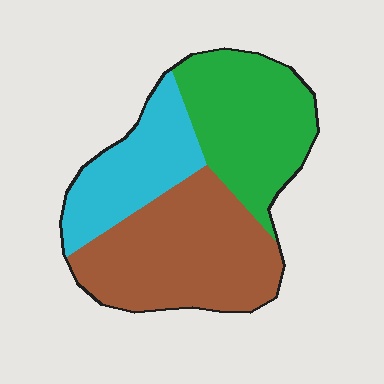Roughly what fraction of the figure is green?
Green covers roughly 35% of the figure.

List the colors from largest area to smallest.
From largest to smallest: brown, green, cyan.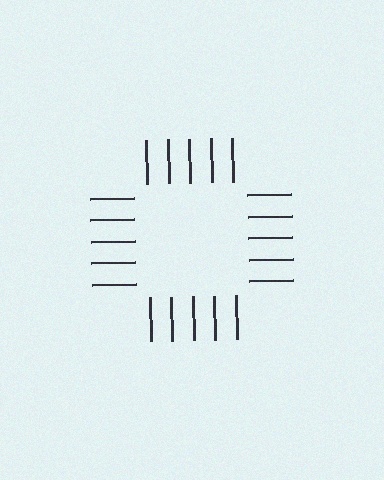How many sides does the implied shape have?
4 sides — the line-ends trace a square.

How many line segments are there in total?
20 — 5 along each of the 4 edges.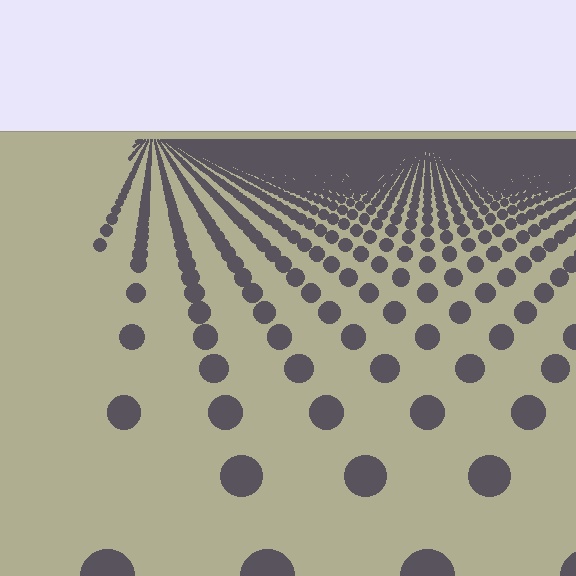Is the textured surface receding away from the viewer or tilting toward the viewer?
The surface is receding away from the viewer. Texture elements get smaller and denser toward the top.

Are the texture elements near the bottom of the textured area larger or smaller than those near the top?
Larger. Near the bottom, elements are closer to the viewer and appear at a bigger on-screen size.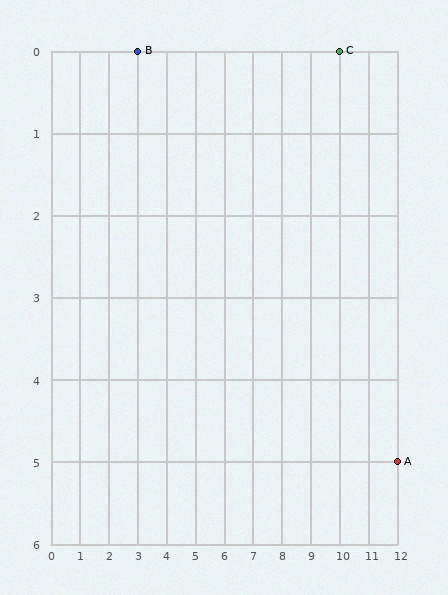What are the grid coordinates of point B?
Point B is at grid coordinates (3, 0).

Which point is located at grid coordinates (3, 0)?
Point B is at (3, 0).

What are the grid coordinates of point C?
Point C is at grid coordinates (10, 0).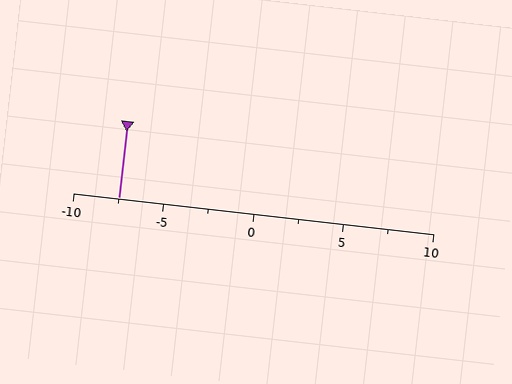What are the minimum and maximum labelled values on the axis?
The axis runs from -10 to 10.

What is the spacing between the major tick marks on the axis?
The major ticks are spaced 5 apart.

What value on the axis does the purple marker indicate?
The marker indicates approximately -7.5.